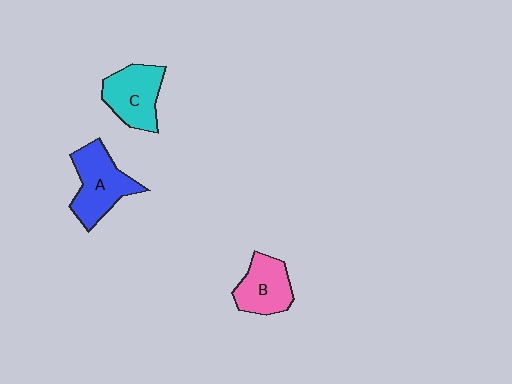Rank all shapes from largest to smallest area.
From largest to smallest: A (blue), C (cyan), B (pink).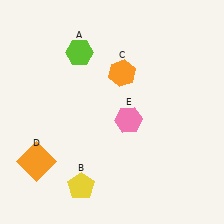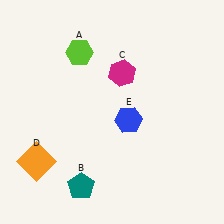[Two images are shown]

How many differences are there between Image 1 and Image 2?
There are 3 differences between the two images.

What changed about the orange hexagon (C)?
In Image 1, C is orange. In Image 2, it changed to magenta.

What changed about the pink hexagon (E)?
In Image 1, E is pink. In Image 2, it changed to blue.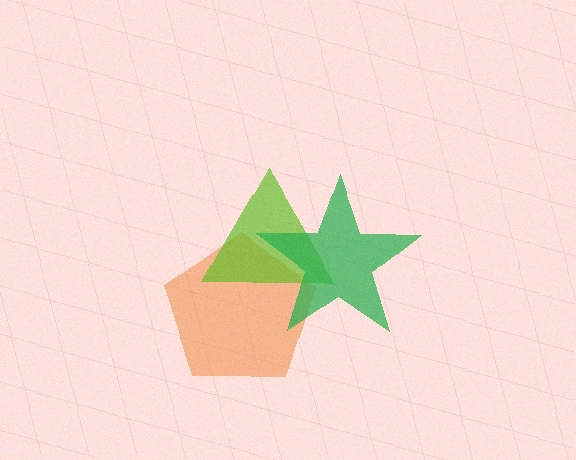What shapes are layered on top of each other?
The layered shapes are: an orange pentagon, a lime triangle, a green star.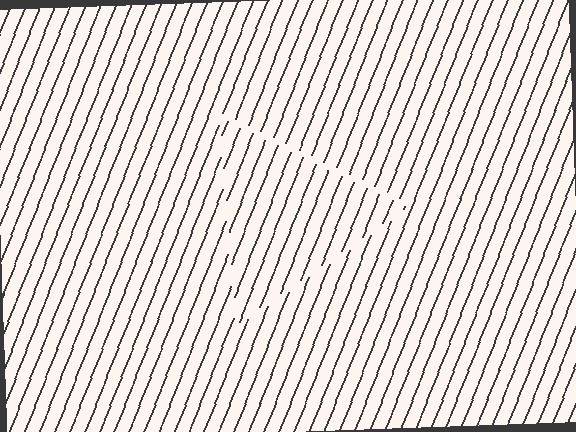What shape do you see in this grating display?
An illusory triangle. The interior of the shape contains the same grating, shifted by half a period — the contour is defined by the phase discontinuity where line-ends from the inner and outer gratings abut.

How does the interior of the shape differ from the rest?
The interior of the shape contains the same grating, shifted by half a period — the contour is defined by the phase discontinuity where line-ends from the inner and outer gratings abut.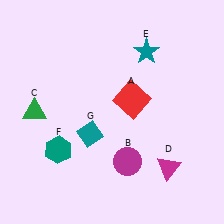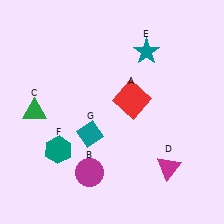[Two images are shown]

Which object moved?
The magenta circle (B) moved left.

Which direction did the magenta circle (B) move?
The magenta circle (B) moved left.